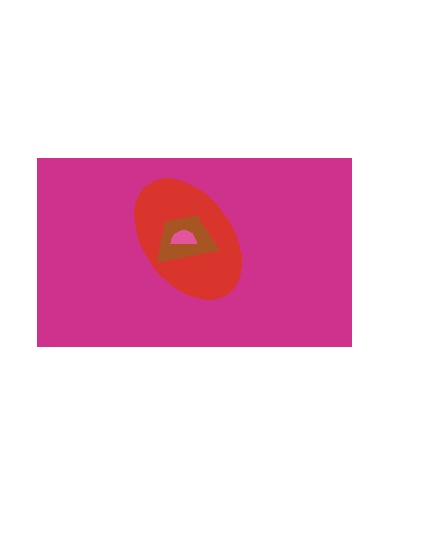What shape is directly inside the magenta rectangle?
The red ellipse.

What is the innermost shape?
The pink semicircle.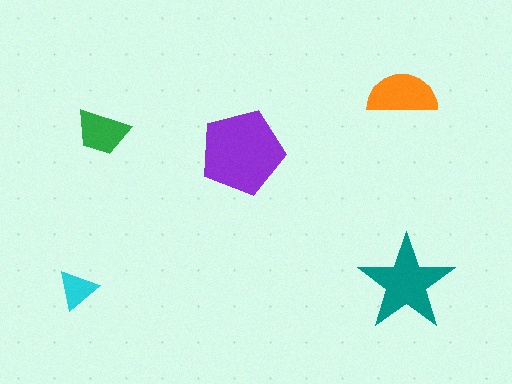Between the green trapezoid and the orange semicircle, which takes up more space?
The orange semicircle.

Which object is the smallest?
The cyan triangle.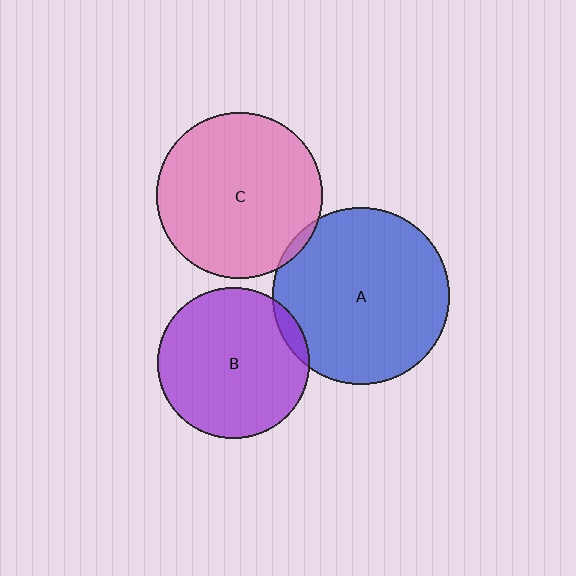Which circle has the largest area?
Circle A (blue).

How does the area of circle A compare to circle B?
Approximately 1.4 times.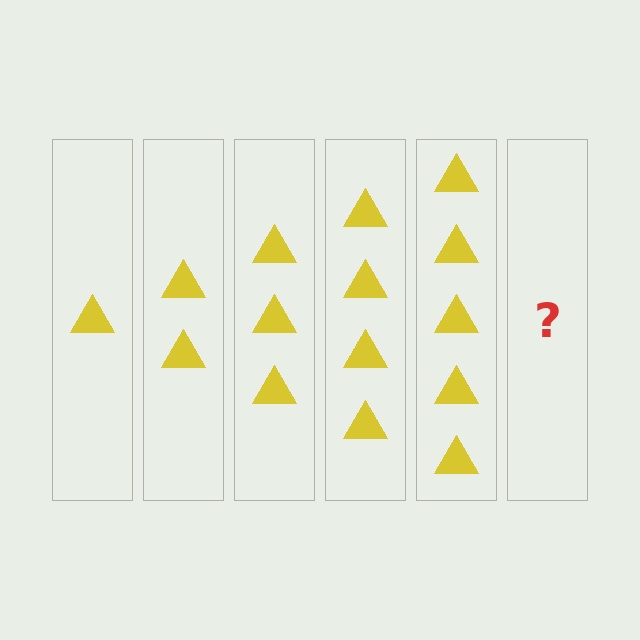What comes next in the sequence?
The next element should be 6 triangles.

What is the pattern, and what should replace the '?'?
The pattern is that each step adds one more triangle. The '?' should be 6 triangles.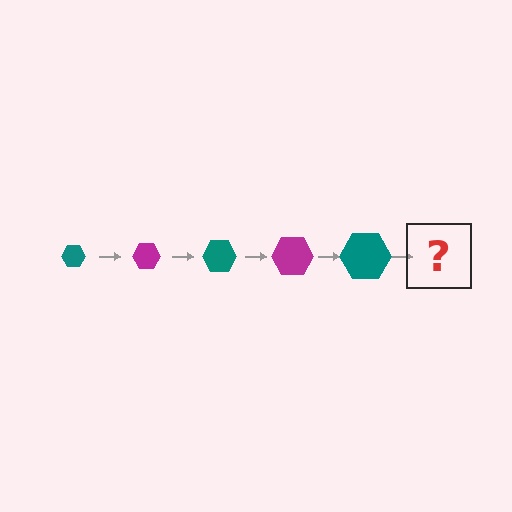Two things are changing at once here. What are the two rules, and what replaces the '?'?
The two rules are that the hexagon grows larger each step and the color cycles through teal and magenta. The '?' should be a magenta hexagon, larger than the previous one.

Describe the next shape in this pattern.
It should be a magenta hexagon, larger than the previous one.